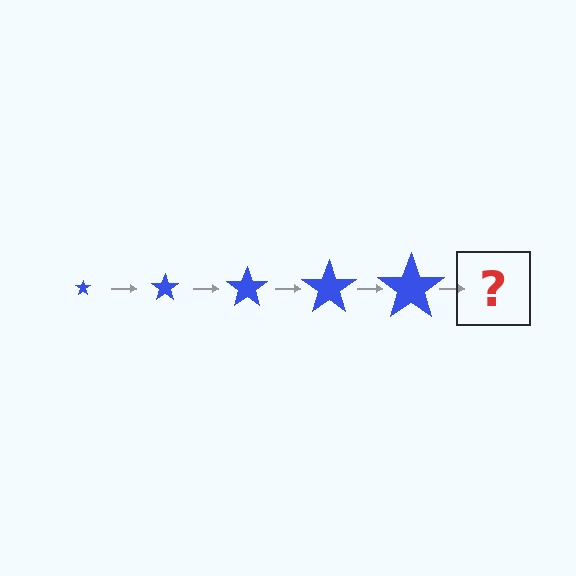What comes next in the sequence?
The next element should be a blue star, larger than the previous one.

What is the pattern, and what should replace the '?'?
The pattern is that the star gets progressively larger each step. The '?' should be a blue star, larger than the previous one.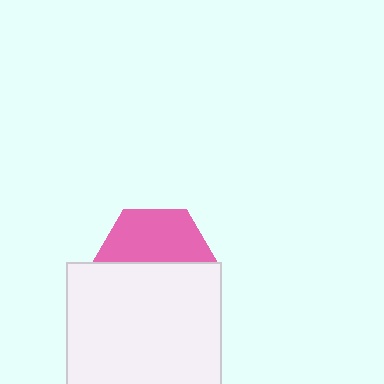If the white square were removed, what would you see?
You would see the complete pink hexagon.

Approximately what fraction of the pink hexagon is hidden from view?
Roughly 53% of the pink hexagon is hidden behind the white square.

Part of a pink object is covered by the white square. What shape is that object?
It is a hexagon.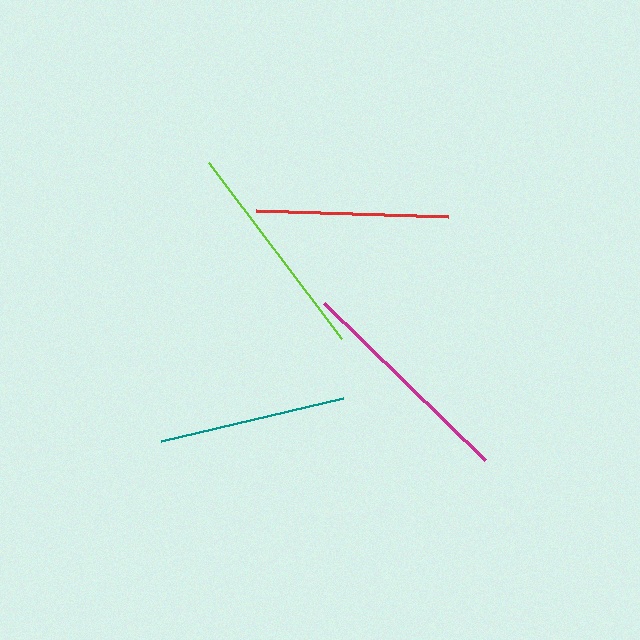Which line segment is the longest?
The magenta line is the longest at approximately 224 pixels.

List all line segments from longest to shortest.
From longest to shortest: magenta, lime, red, teal.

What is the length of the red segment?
The red segment is approximately 191 pixels long.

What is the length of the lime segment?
The lime segment is approximately 221 pixels long.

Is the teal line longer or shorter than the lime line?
The lime line is longer than the teal line.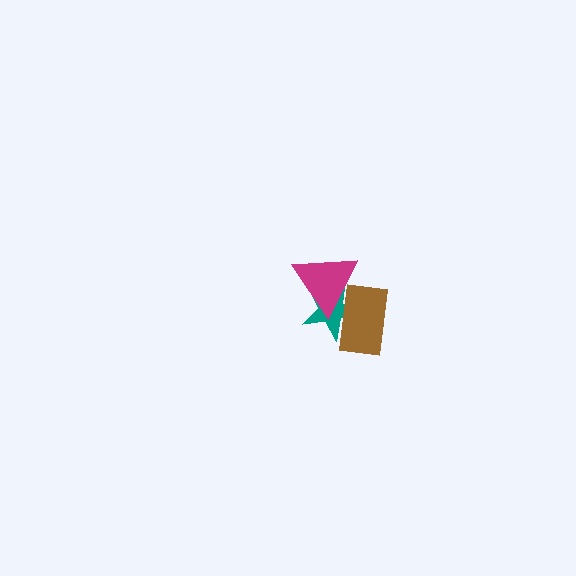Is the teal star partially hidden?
Yes, it is partially covered by another shape.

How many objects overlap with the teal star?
2 objects overlap with the teal star.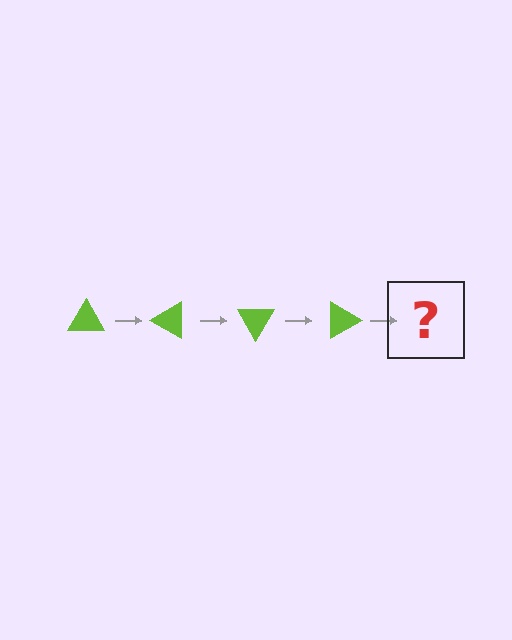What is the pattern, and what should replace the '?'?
The pattern is that the triangle rotates 30 degrees each step. The '?' should be a lime triangle rotated 120 degrees.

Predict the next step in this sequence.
The next step is a lime triangle rotated 120 degrees.